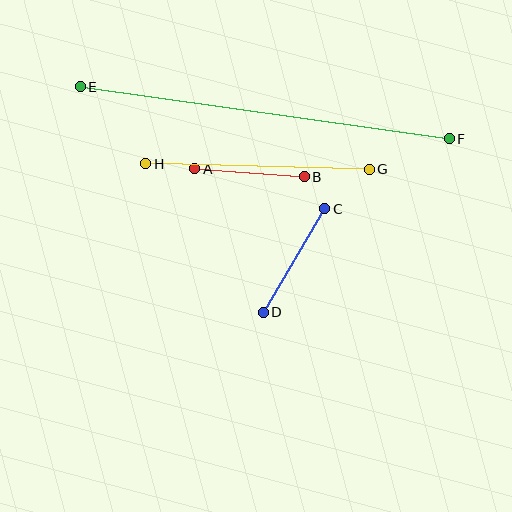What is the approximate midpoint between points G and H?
The midpoint is at approximately (258, 166) pixels.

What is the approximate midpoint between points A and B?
The midpoint is at approximately (250, 173) pixels.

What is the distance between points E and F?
The distance is approximately 373 pixels.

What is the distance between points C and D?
The distance is approximately 120 pixels.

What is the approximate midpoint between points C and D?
The midpoint is at approximately (294, 260) pixels.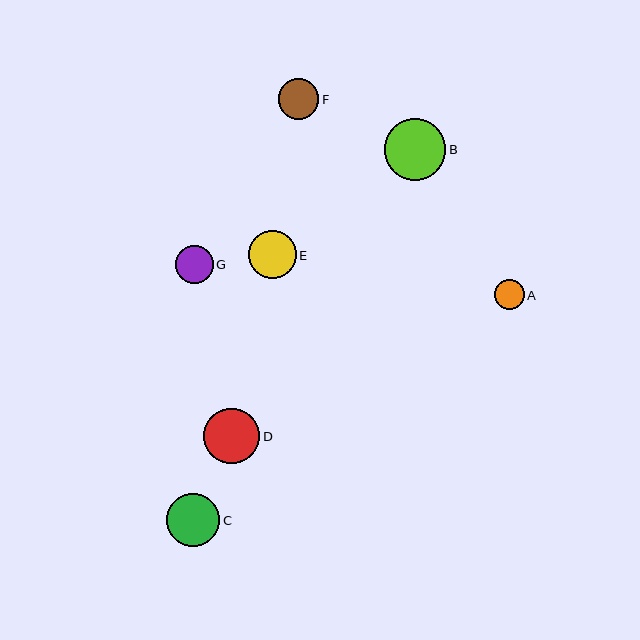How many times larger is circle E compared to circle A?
Circle E is approximately 1.6 times the size of circle A.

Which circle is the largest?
Circle B is the largest with a size of approximately 62 pixels.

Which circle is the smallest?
Circle A is the smallest with a size of approximately 30 pixels.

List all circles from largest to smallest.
From largest to smallest: B, D, C, E, F, G, A.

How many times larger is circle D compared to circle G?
Circle D is approximately 1.5 times the size of circle G.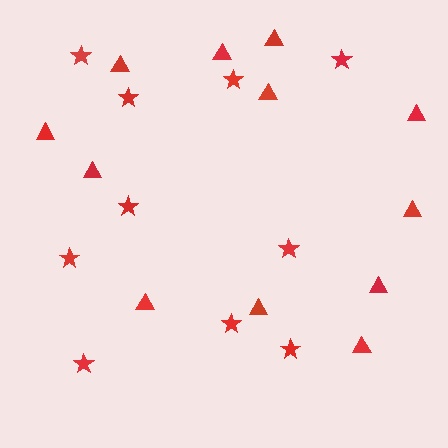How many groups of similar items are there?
There are 2 groups: one group of triangles (12) and one group of stars (10).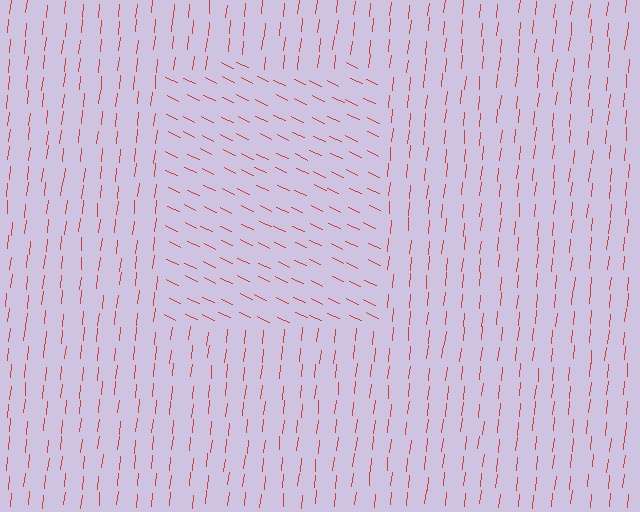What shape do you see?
I see a rectangle.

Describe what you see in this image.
The image is filled with small red line segments. A rectangle region in the image has lines oriented differently from the surrounding lines, creating a visible texture boundary.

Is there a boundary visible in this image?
Yes, there is a texture boundary formed by a change in line orientation.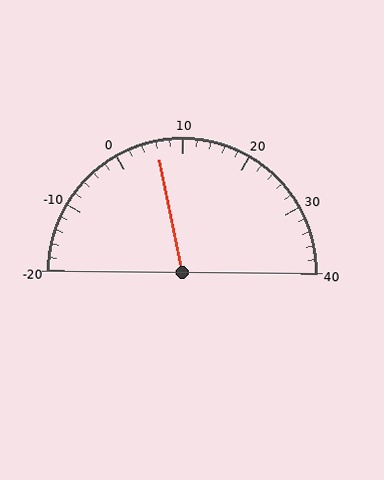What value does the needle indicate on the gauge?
The needle indicates approximately 6.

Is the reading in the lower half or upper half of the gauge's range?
The reading is in the lower half of the range (-20 to 40).